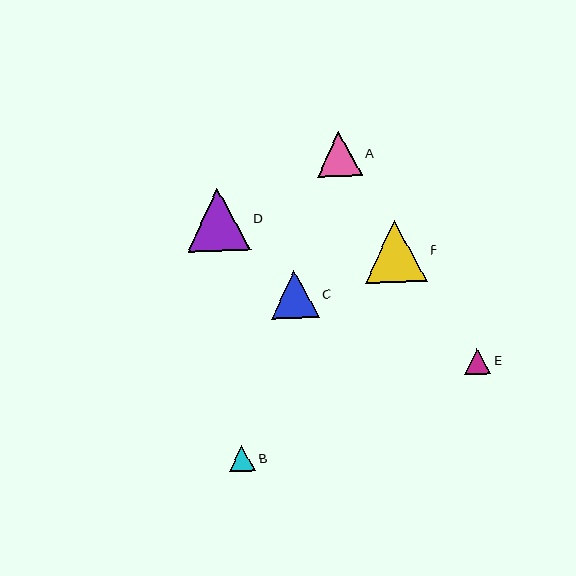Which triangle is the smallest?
Triangle B is the smallest with a size of approximately 26 pixels.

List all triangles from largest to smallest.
From largest to smallest: D, F, C, A, E, B.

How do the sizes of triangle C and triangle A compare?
Triangle C and triangle A are approximately the same size.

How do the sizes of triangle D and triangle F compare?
Triangle D and triangle F are approximately the same size.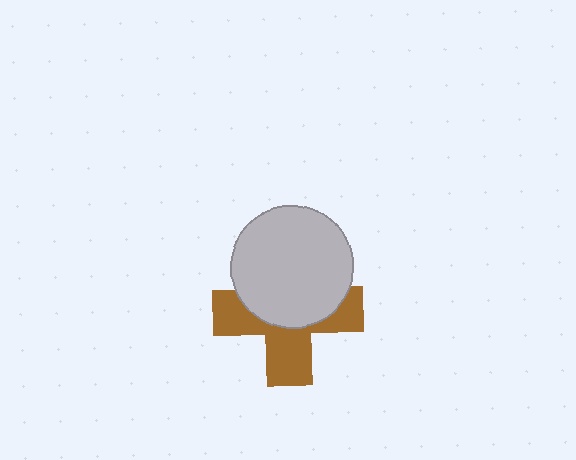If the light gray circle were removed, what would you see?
You would see the complete brown cross.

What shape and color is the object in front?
The object in front is a light gray circle.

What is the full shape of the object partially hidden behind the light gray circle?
The partially hidden object is a brown cross.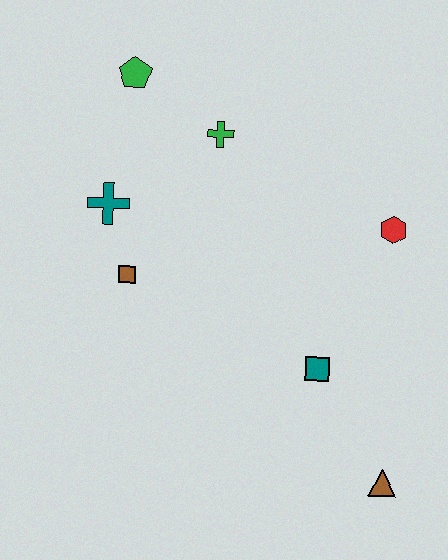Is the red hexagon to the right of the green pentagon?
Yes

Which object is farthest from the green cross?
The brown triangle is farthest from the green cross.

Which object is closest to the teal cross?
The brown square is closest to the teal cross.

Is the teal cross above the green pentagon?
No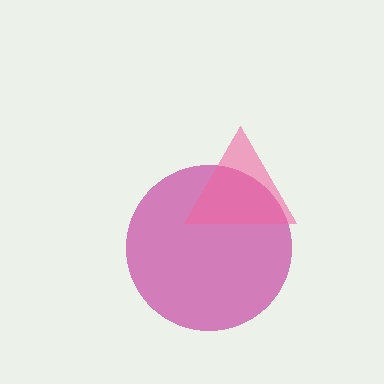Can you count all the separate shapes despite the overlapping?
Yes, there are 2 separate shapes.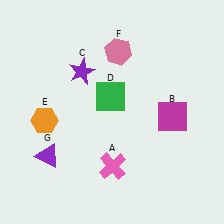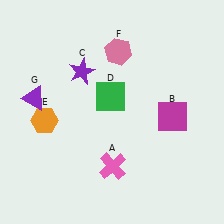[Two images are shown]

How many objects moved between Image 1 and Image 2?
1 object moved between the two images.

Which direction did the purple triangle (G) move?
The purple triangle (G) moved up.